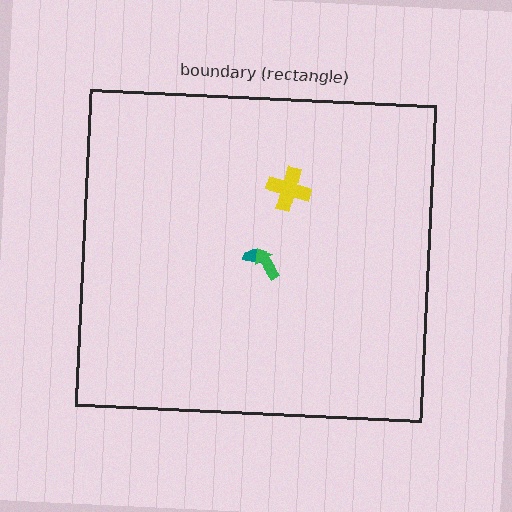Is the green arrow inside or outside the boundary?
Inside.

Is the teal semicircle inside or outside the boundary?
Inside.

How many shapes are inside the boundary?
3 inside, 0 outside.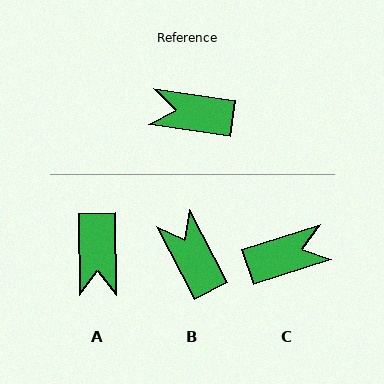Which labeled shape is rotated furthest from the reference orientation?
C, about 154 degrees away.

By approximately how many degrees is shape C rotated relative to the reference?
Approximately 154 degrees clockwise.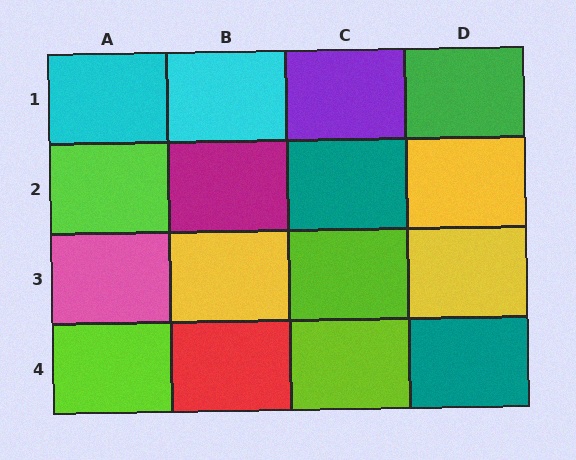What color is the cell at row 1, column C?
Purple.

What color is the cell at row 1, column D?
Green.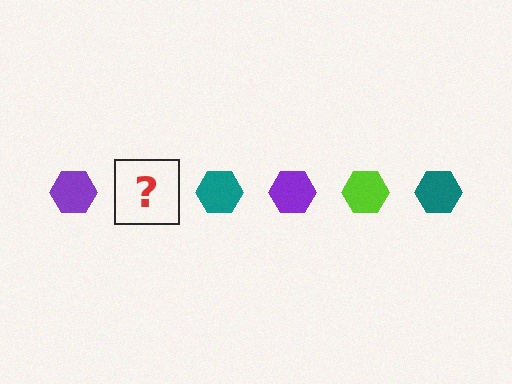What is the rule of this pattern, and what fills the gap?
The rule is that the pattern cycles through purple, lime, teal hexagons. The gap should be filled with a lime hexagon.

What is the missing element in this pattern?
The missing element is a lime hexagon.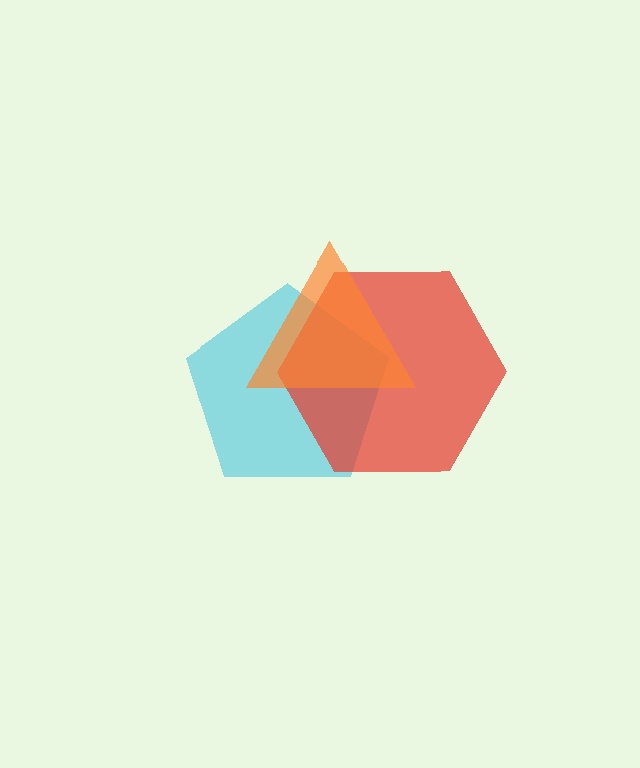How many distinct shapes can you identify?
There are 3 distinct shapes: a cyan pentagon, a red hexagon, an orange triangle.